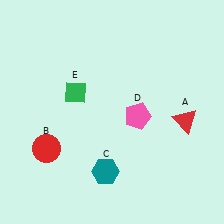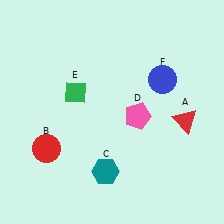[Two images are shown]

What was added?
A blue circle (F) was added in Image 2.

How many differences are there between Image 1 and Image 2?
There is 1 difference between the two images.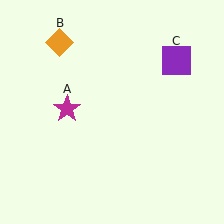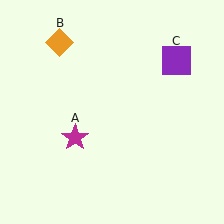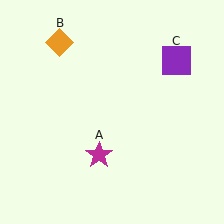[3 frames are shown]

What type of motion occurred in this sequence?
The magenta star (object A) rotated counterclockwise around the center of the scene.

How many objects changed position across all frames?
1 object changed position: magenta star (object A).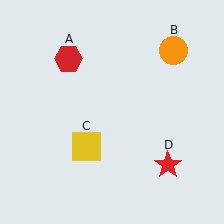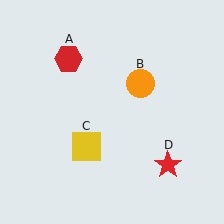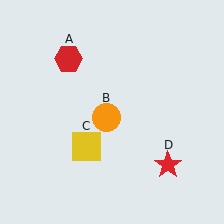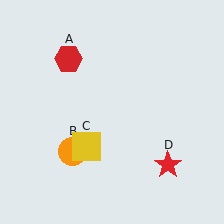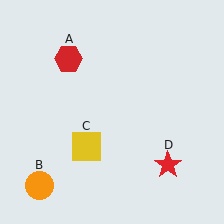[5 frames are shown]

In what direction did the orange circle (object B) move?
The orange circle (object B) moved down and to the left.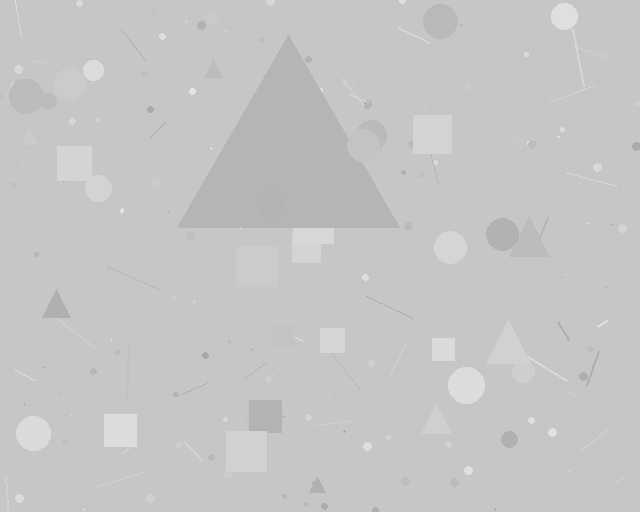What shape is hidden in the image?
A triangle is hidden in the image.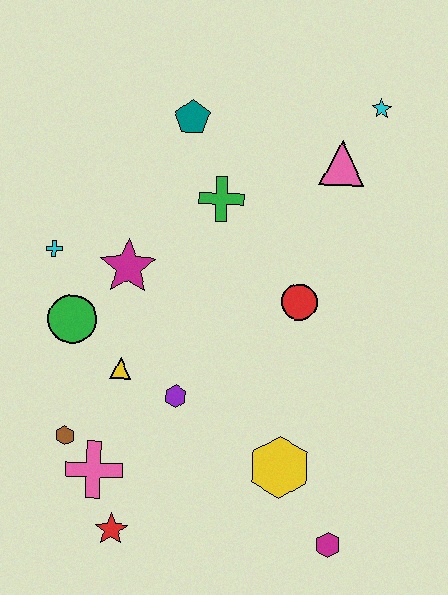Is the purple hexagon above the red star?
Yes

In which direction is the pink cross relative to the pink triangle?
The pink cross is below the pink triangle.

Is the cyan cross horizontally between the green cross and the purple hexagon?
No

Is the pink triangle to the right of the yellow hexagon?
Yes